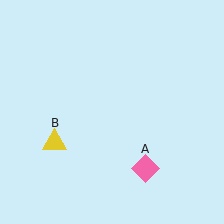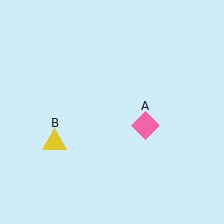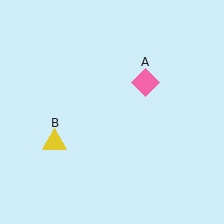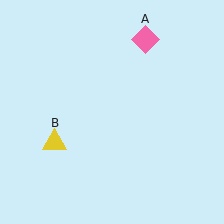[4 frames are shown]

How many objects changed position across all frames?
1 object changed position: pink diamond (object A).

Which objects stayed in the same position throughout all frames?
Yellow triangle (object B) remained stationary.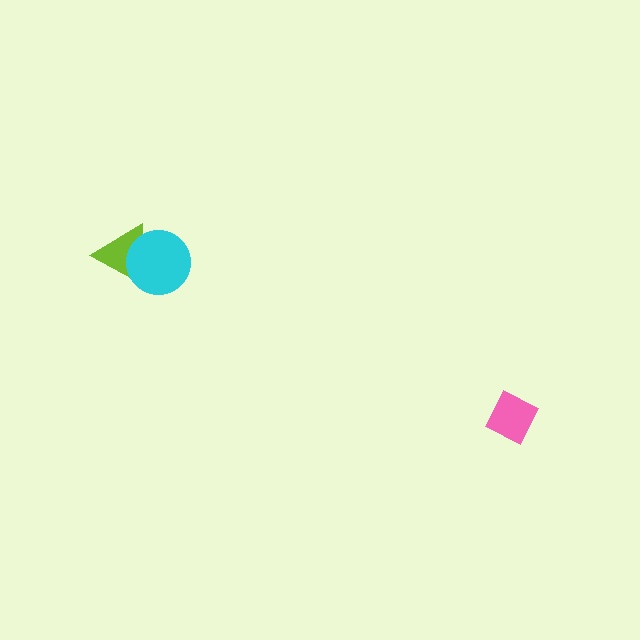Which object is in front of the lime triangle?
The cyan circle is in front of the lime triangle.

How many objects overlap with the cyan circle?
1 object overlaps with the cyan circle.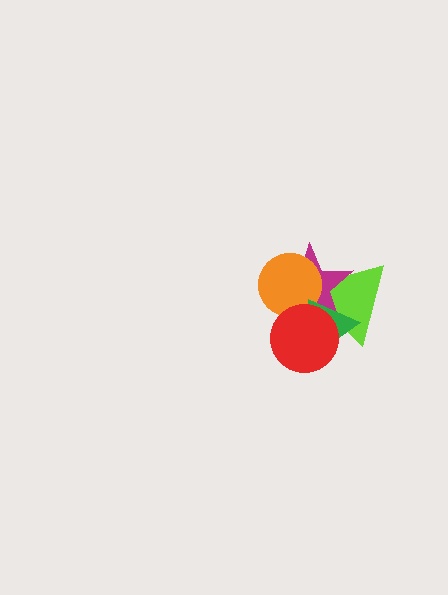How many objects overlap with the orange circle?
4 objects overlap with the orange circle.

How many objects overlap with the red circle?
4 objects overlap with the red circle.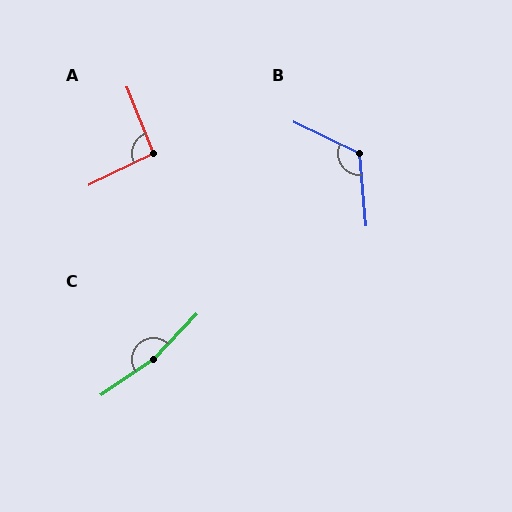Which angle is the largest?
C, at approximately 167 degrees.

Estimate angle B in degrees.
Approximately 120 degrees.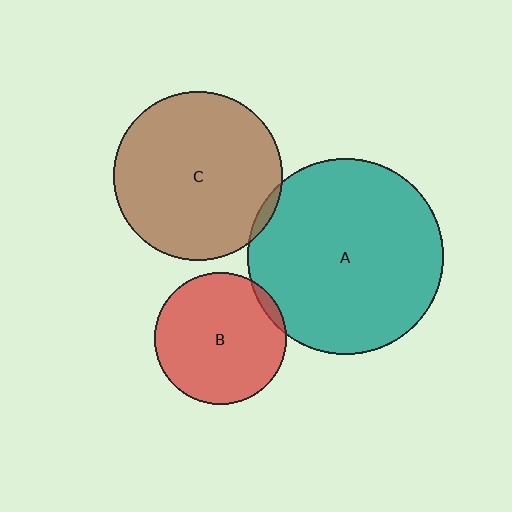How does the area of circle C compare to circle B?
Approximately 1.6 times.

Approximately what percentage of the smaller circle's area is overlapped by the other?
Approximately 5%.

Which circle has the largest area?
Circle A (teal).